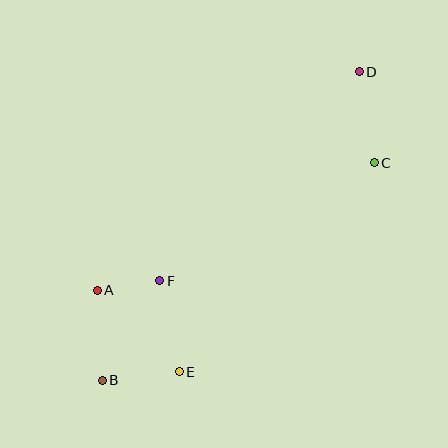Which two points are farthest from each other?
Points B and D are farthest from each other.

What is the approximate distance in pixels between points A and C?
The distance between A and C is approximately 305 pixels.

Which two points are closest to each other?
Points A and F are closest to each other.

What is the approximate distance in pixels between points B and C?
The distance between B and C is approximately 349 pixels.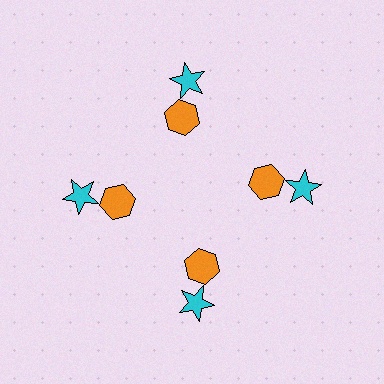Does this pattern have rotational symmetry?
Yes, this pattern has 4-fold rotational symmetry. It looks the same after rotating 90 degrees around the center.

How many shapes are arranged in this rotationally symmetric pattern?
There are 8 shapes, arranged in 4 groups of 2.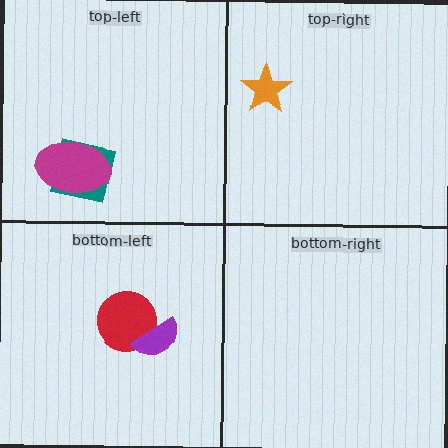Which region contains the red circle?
The bottom-left region.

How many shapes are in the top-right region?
1.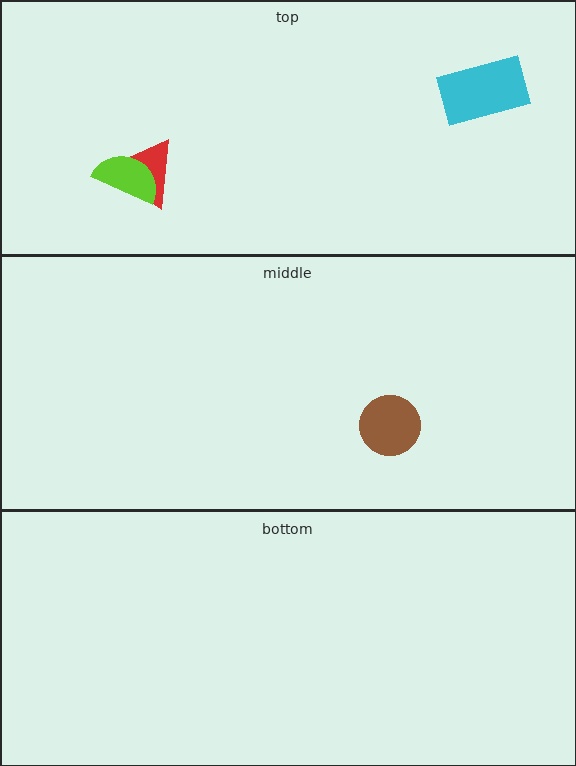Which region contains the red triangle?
The top region.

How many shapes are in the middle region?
1.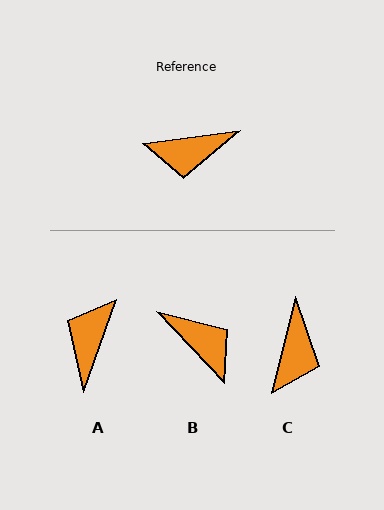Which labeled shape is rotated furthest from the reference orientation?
B, about 126 degrees away.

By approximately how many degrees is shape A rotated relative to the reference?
Approximately 117 degrees clockwise.